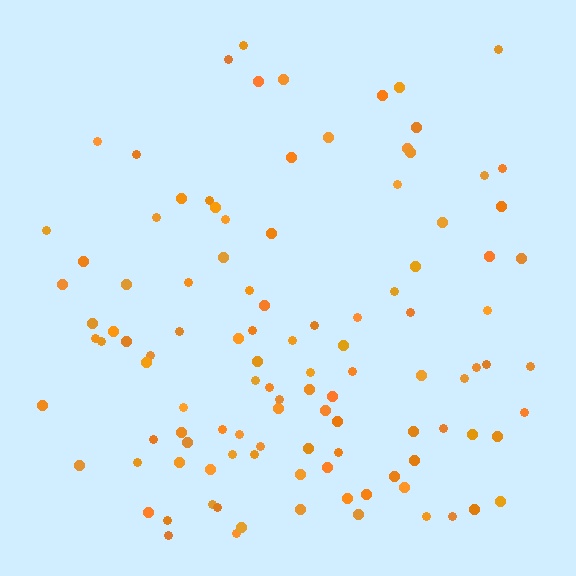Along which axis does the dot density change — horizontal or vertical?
Vertical.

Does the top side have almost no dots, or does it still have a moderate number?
Still a moderate number, just noticeably fewer than the bottom.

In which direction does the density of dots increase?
From top to bottom, with the bottom side densest.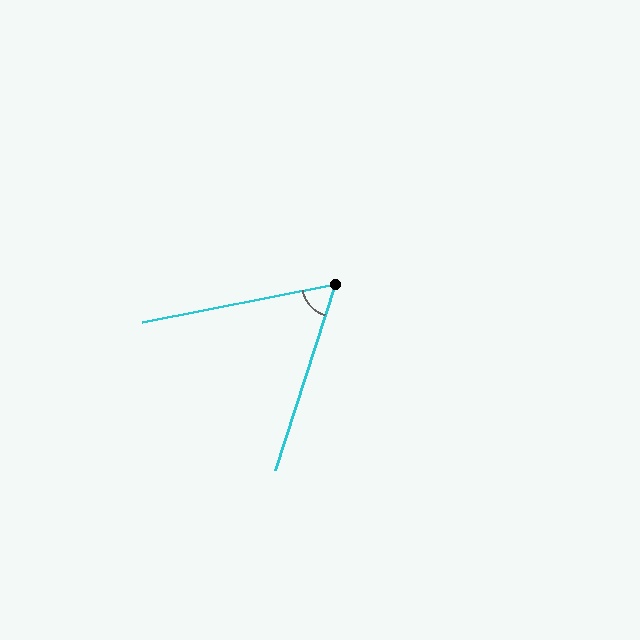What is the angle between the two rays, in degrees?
Approximately 61 degrees.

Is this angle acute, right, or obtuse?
It is acute.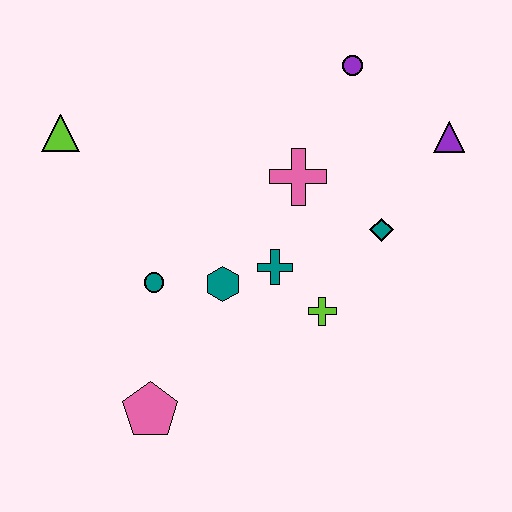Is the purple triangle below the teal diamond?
No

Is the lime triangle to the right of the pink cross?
No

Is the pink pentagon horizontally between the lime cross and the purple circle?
No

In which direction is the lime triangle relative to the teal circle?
The lime triangle is above the teal circle.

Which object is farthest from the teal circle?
The purple triangle is farthest from the teal circle.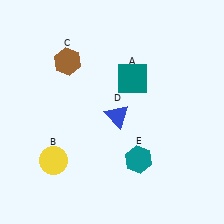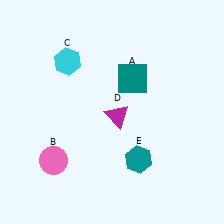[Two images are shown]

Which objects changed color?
B changed from yellow to pink. C changed from brown to cyan. D changed from blue to magenta.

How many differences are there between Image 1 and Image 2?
There are 3 differences between the two images.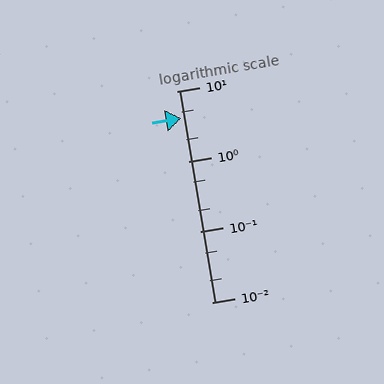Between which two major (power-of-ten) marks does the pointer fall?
The pointer is between 1 and 10.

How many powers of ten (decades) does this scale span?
The scale spans 3 decades, from 0.01 to 10.